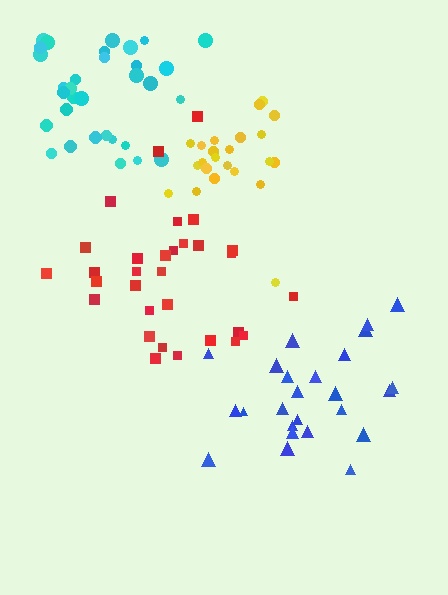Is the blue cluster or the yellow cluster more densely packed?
Yellow.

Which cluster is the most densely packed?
Yellow.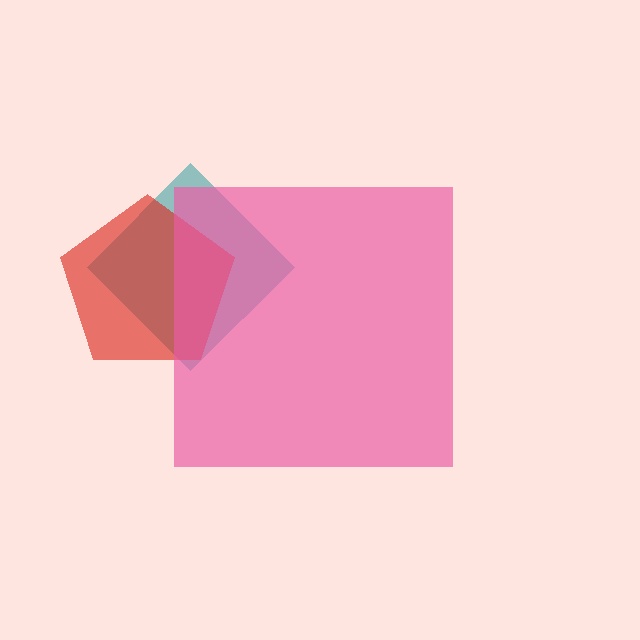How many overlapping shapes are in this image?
There are 3 overlapping shapes in the image.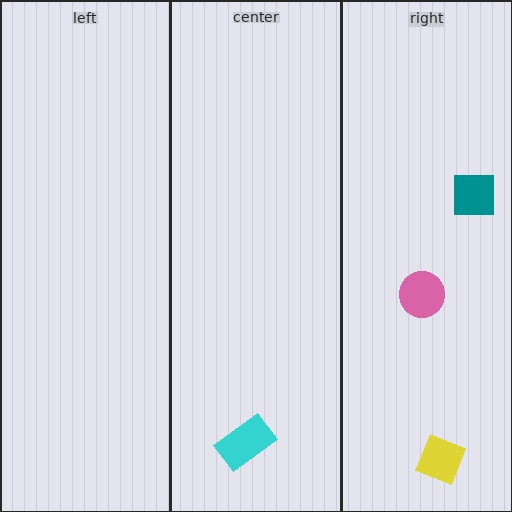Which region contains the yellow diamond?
The right region.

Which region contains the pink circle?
The right region.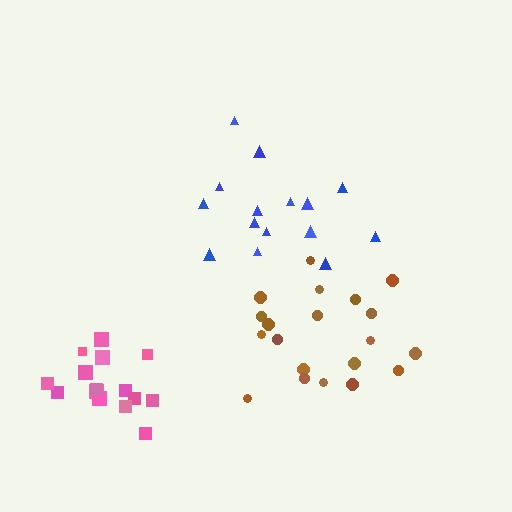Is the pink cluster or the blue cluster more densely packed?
Pink.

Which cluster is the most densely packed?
Pink.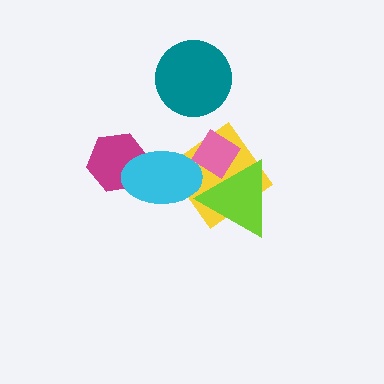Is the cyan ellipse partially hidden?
No, no other shape covers it.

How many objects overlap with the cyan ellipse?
3 objects overlap with the cyan ellipse.